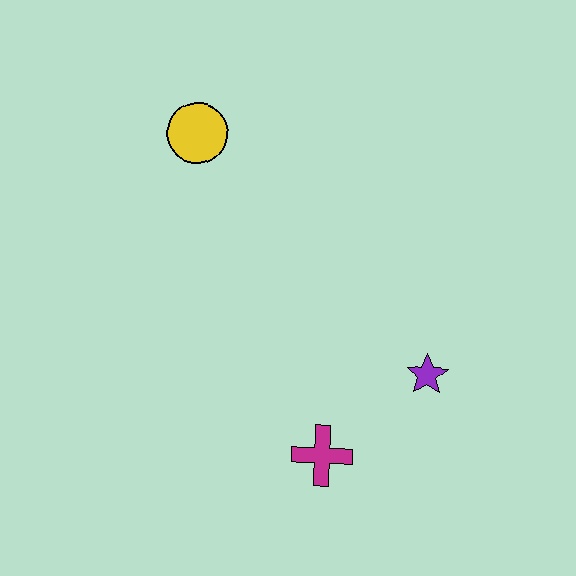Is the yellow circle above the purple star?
Yes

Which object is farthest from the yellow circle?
The magenta cross is farthest from the yellow circle.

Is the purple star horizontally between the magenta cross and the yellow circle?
No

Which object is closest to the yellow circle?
The purple star is closest to the yellow circle.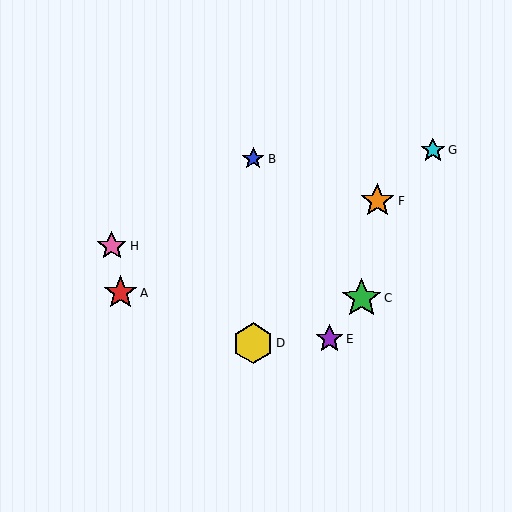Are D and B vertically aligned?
Yes, both are at x≈253.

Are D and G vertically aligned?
No, D is at x≈253 and G is at x≈433.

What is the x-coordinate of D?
Object D is at x≈253.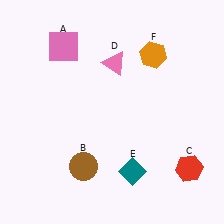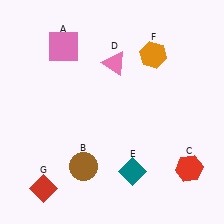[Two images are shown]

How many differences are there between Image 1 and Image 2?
There is 1 difference between the two images.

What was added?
A red diamond (G) was added in Image 2.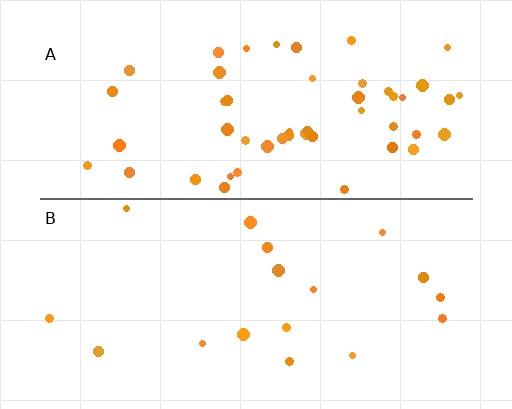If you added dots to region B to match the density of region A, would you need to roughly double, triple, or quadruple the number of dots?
Approximately triple.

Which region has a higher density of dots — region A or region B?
A (the top).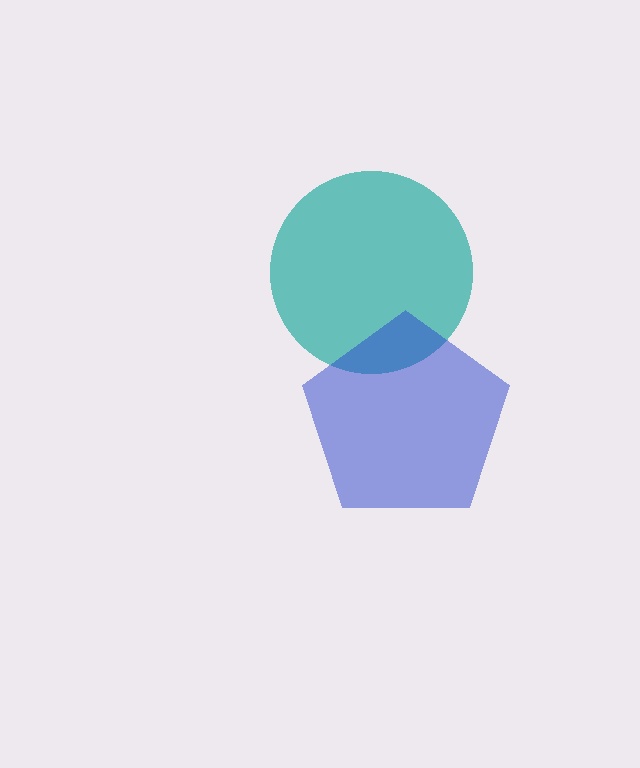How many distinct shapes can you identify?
There are 2 distinct shapes: a teal circle, a blue pentagon.